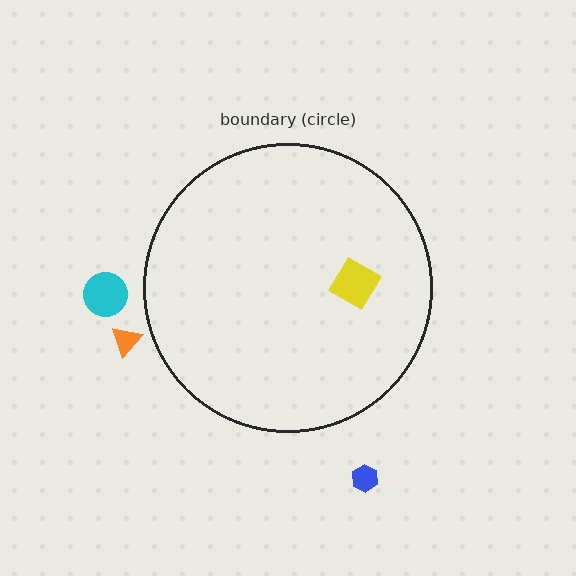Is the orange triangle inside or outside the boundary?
Outside.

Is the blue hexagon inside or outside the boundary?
Outside.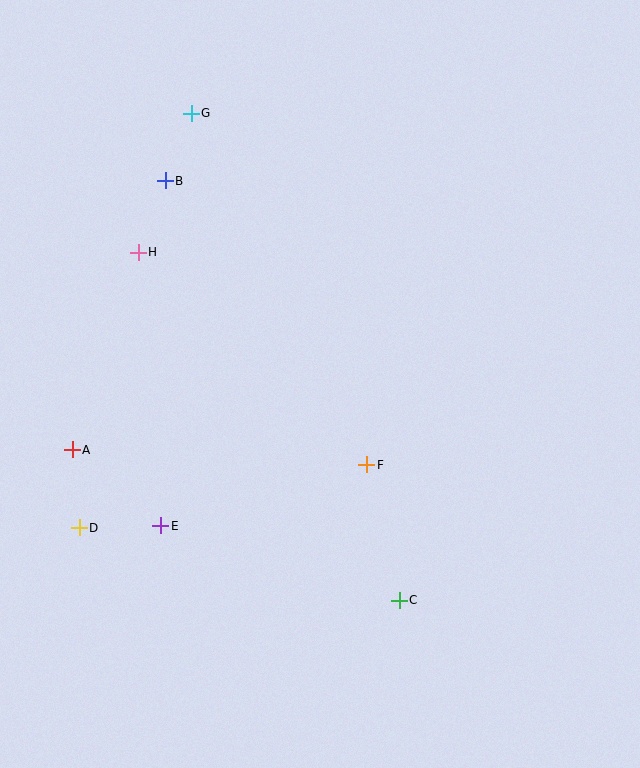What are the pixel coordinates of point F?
Point F is at (367, 465).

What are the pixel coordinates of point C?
Point C is at (399, 600).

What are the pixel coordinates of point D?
Point D is at (79, 528).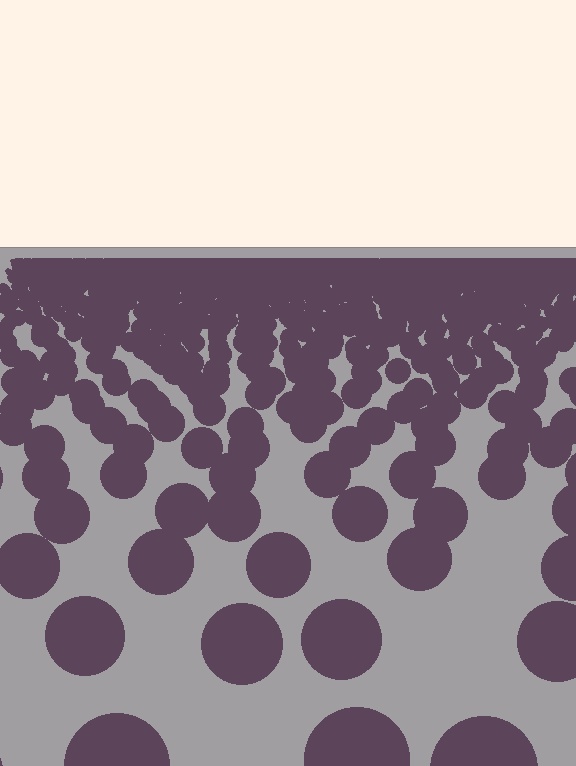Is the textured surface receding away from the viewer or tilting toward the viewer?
The surface is receding away from the viewer. Texture elements get smaller and denser toward the top.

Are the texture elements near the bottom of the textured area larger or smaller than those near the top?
Larger. Near the bottom, elements are closer to the viewer and appear at a bigger on-screen size.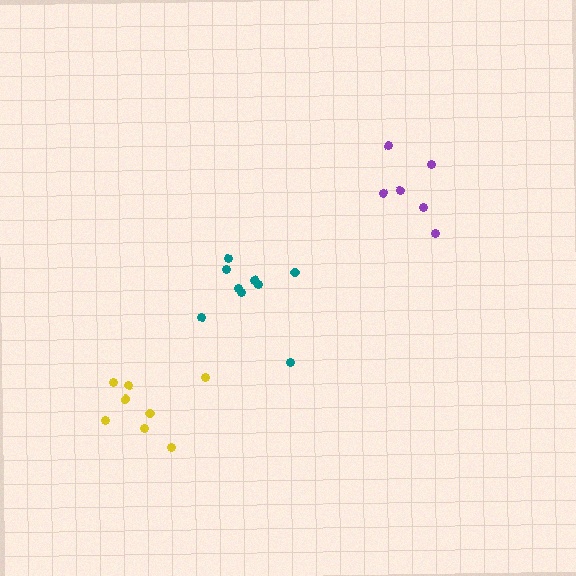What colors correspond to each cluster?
The clusters are colored: teal, yellow, purple.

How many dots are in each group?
Group 1: 9 dots, Group 2: 8 dots, Group 3: 6 dots (23 total).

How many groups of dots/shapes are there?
There are 3 groups.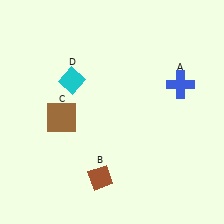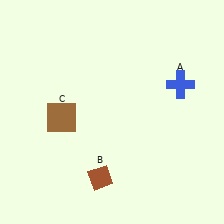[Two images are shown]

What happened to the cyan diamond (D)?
The cyan diamond (D) was removed in Image 2. It was in the top-left area of Image 1.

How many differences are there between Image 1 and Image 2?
There is 1 difference between the two images.